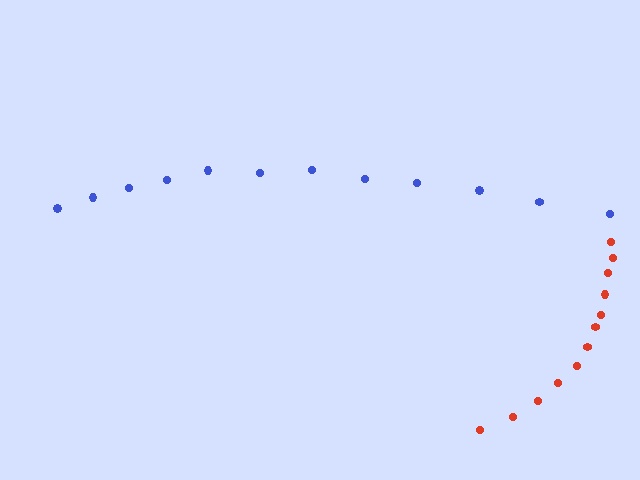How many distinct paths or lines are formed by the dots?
There are 2 distinct paths.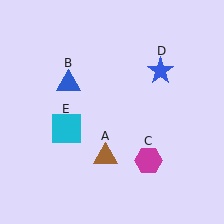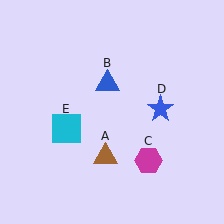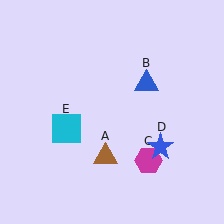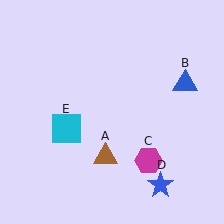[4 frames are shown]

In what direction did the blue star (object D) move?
The blue star (object D) moved down.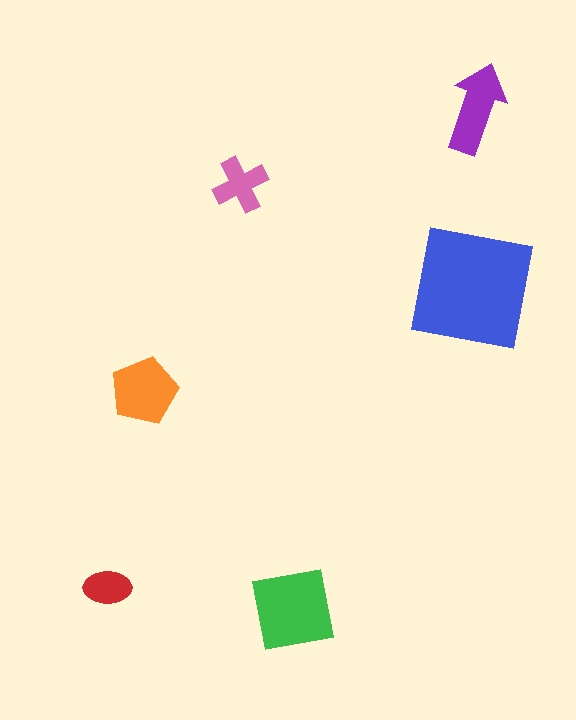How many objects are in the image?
There are 6 objects in the image.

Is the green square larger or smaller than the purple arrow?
Larger.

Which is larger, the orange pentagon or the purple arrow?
The orange pentagon.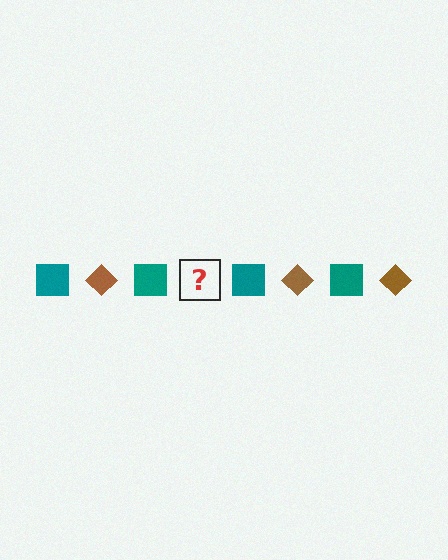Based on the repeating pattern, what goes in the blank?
The blank should be a brown diamond.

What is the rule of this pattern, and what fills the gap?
The rule is that the pattern alternates between teal square and brown diamond. The gap should be filled with a brown diamond.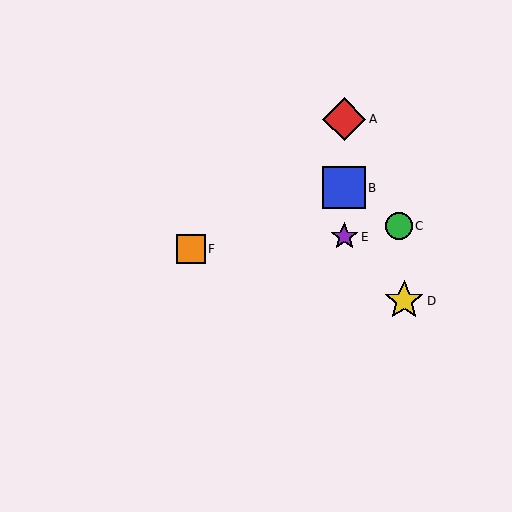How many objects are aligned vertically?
3 objects (A, B, E) are aligned vertically.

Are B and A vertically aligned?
Yes, both are at x≈344.